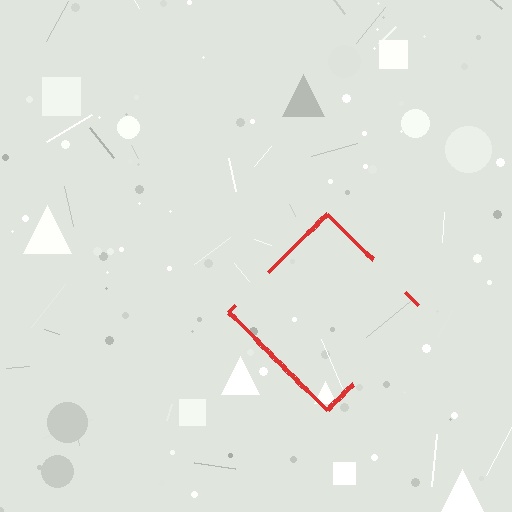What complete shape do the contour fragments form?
The contour fragments form a diamond.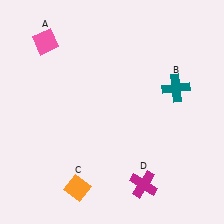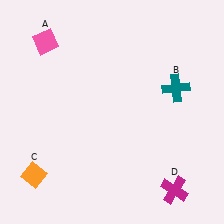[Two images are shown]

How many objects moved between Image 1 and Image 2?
2 objects moved between the two images.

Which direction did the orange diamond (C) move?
The orange diamond (C) moved left.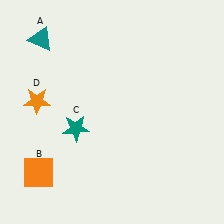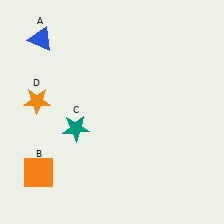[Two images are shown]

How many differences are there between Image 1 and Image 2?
There is 1 difference between the two images.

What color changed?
The triangle (A) changed from teal in Image 1 to blue in Image 2.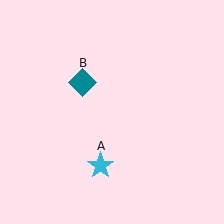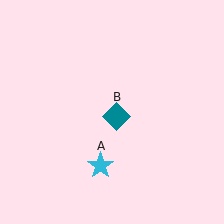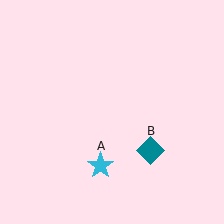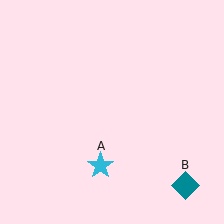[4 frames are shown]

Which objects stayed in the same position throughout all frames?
Cyan star (object A) remained stationary.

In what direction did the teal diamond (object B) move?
The teal diamond (object B) moved down and to the right.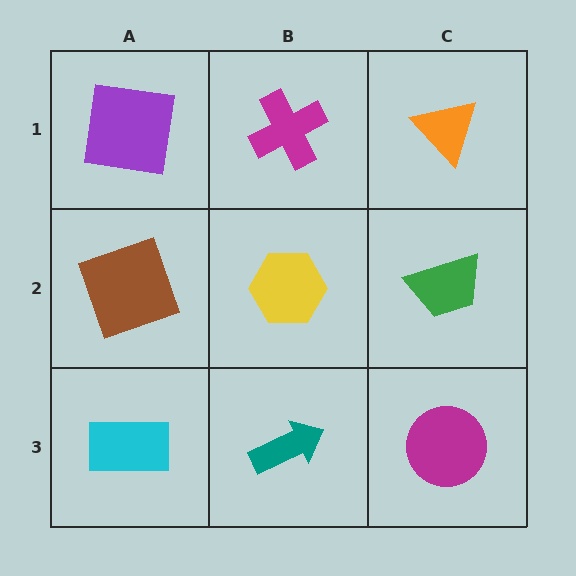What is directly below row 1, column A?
A brown square.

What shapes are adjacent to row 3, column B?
A yellow hexagon (row 2, column B), a cyan rectangle (row 3, column A), a magenta circle (row 3, column C).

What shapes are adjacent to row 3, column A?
A brown square (row 2, column A), a teal arrow (row 3, column B).